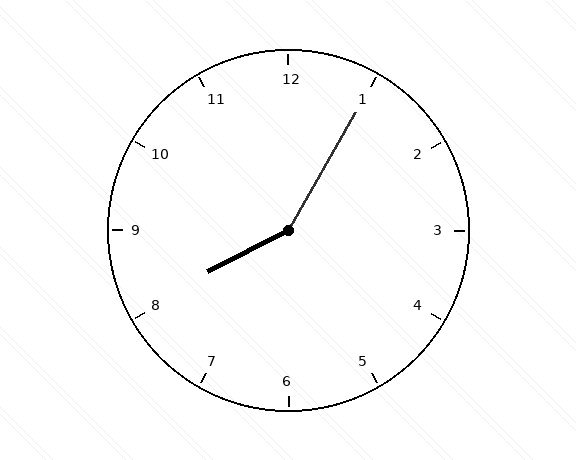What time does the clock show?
8:05.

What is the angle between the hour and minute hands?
Approximately 148 degrees.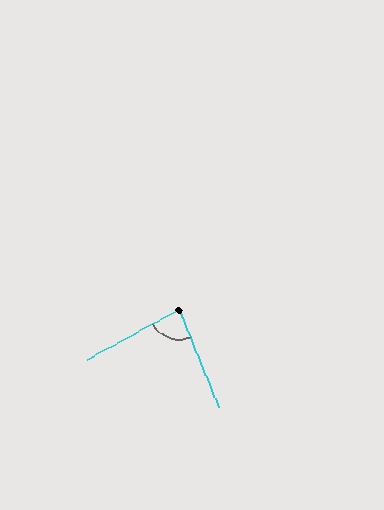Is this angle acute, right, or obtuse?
It is acute.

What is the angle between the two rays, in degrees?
Approximately 83 degrees.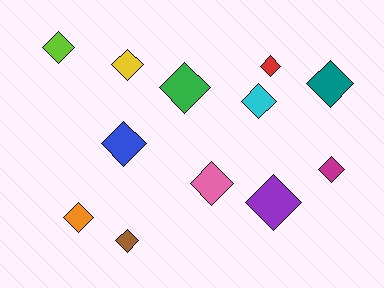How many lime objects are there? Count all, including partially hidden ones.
There is 1 lime object.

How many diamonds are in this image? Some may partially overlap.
There are 12 diamonds.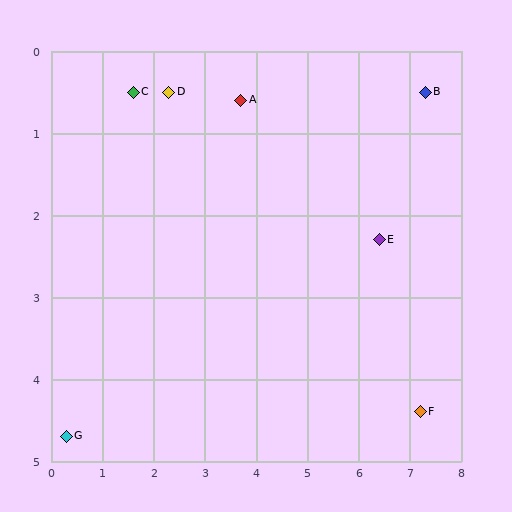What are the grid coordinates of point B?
Point B is at approximately (7.3, 0.5).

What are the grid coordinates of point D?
Point D is at approximately (2.3, 0.5).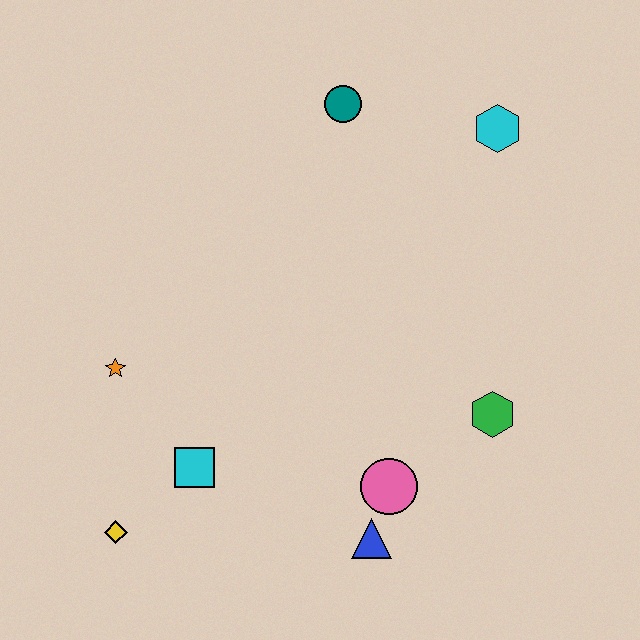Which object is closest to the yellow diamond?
The cyan square is closest to the yellow diamond.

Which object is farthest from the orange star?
The cyan hexagon is farthest from the orange star.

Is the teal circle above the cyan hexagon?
Yes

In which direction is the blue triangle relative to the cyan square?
The blue triangle is to the right of the cyan square.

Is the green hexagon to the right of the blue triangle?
Yes